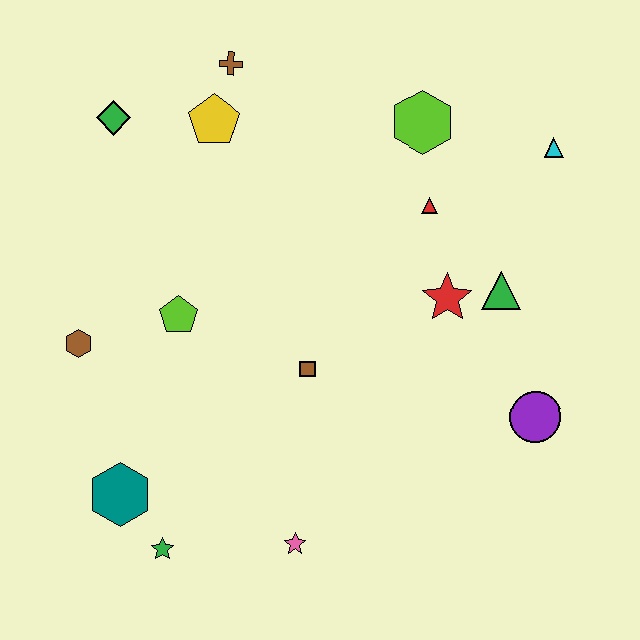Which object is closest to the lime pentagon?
The brown hexagon is closest to the lime pentagon.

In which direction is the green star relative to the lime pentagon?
The green star is below the lime pentagon.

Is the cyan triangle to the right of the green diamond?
Yes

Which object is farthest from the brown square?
The cyan triangle is farthest from the brown square.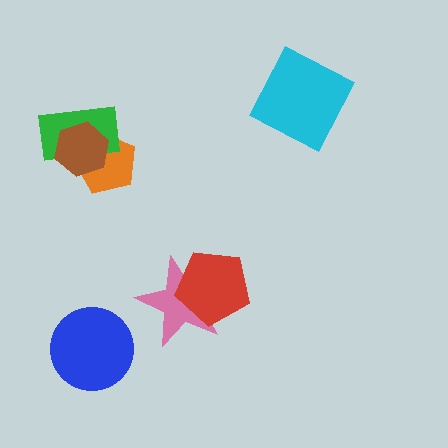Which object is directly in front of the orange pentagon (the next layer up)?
The green rectangle is directly in front of the orange pentagon.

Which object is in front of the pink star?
The red pentagon is in front of the pink star.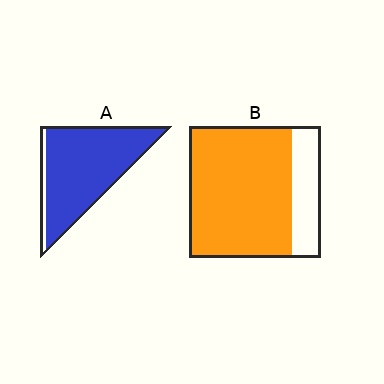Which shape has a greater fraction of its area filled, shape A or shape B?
Shape A.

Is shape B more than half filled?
Yes.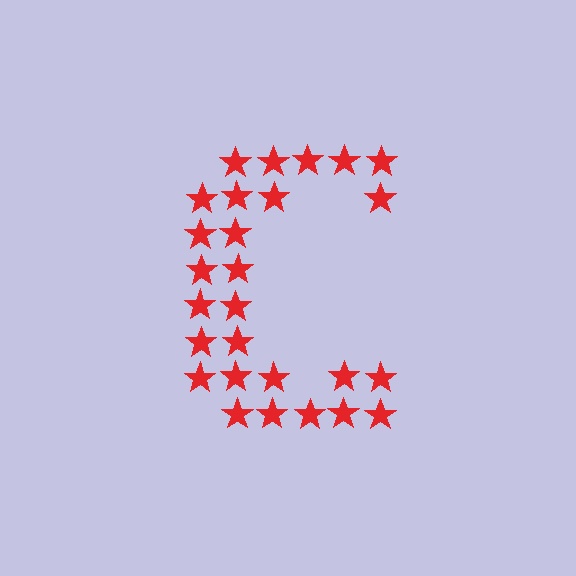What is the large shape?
The large shape is the letter C.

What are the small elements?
The small elements are stars.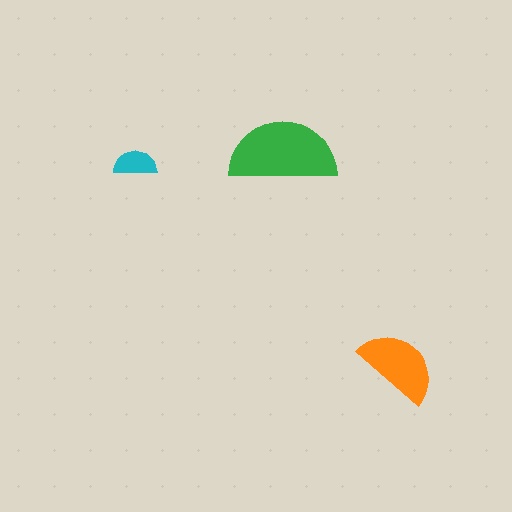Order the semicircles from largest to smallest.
the green one, the orange one, the cyan one.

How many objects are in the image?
There are 3 objects in the image.